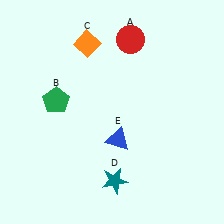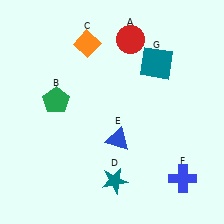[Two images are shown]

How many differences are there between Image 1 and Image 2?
There are 2 differences between the two images.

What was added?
A blue cross (F), a teal square (G) were added in Image 2.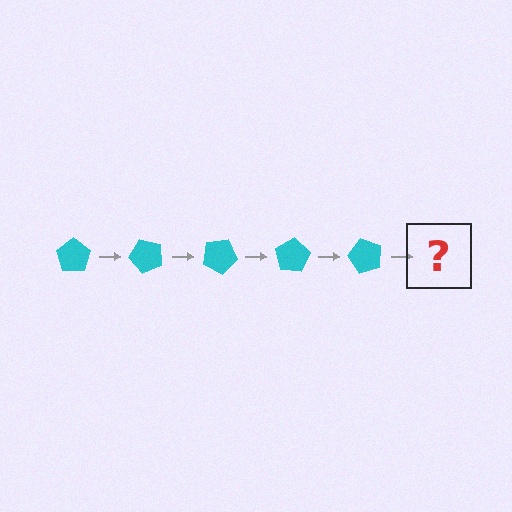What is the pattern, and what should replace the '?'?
The pattern is that the pentagon rotates 50 degrees each step. The '?' should be a cyan pentagon rotated 250 degrees.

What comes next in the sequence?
The next element should be a cyan pentagon rotated 250 degrees.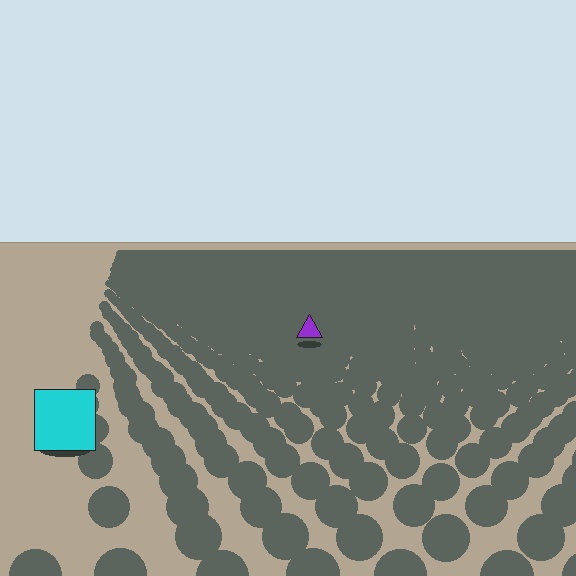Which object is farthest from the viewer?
The purple triangle is farthest from the viewer. It appears smaller and the ground texture around it is denser.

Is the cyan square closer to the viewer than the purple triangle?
Yes. The cyan square is closer — you can tell from the texture gradient: the ground texture is coarser near it.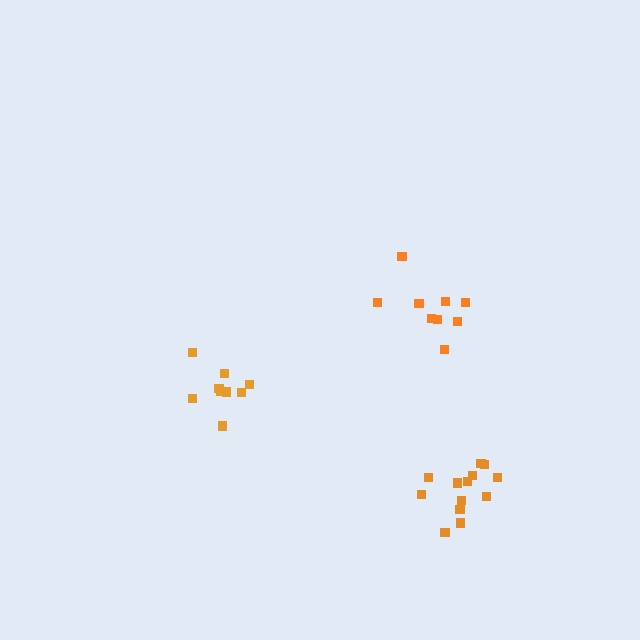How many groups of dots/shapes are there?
There are 3 groups.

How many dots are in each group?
Group 1: 9 dots, Group 2: 9 dots, Group 3: 13 dots (31 total).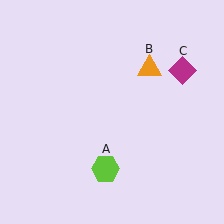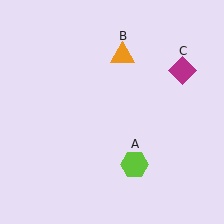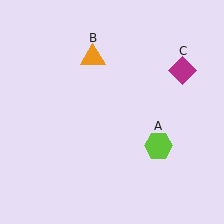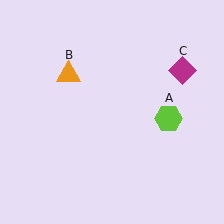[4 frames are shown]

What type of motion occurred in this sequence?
The lime hexagon (object A), orange triangle (object B) rotated counterclockwise around the center of the scene.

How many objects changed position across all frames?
2 objects changed position: lime hexagon (object A), orange triangle (object B).